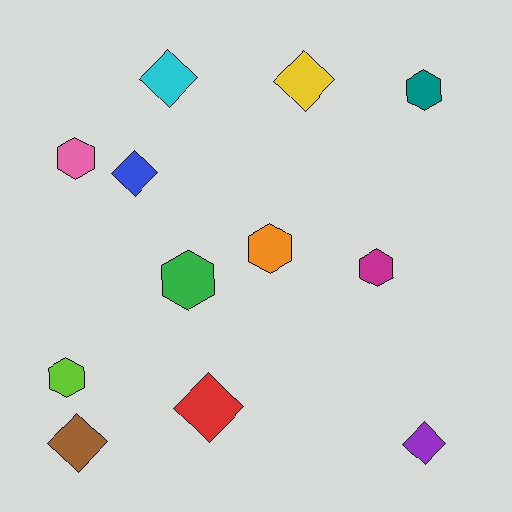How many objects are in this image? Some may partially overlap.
There are 12 objects.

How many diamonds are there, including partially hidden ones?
There are 6 diamonds.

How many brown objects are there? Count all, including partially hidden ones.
There is 1 brown object.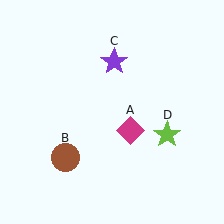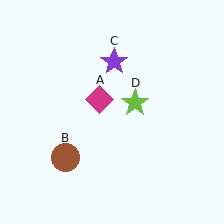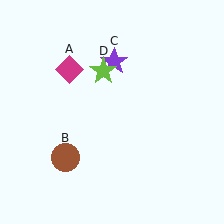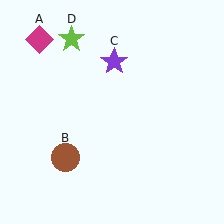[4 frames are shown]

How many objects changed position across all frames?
2 objects changed position: magenta diamond (object A), lime star (object D).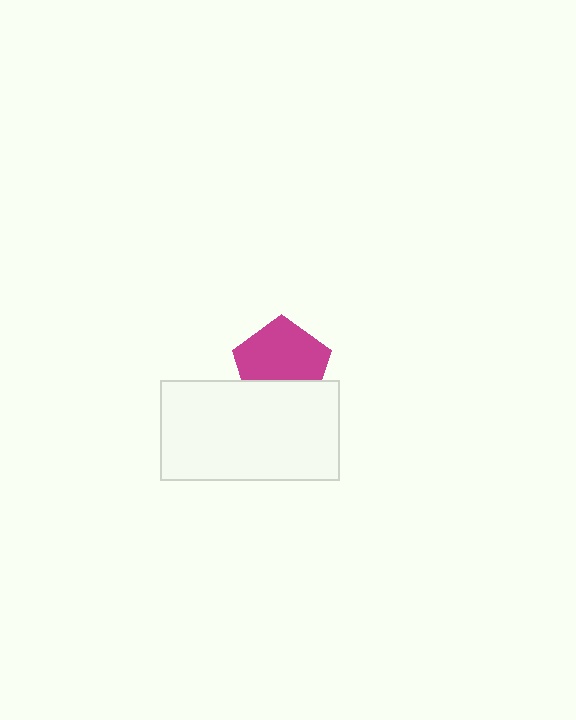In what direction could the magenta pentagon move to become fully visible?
The magenta pentagon could move up. That would shift it out from behind the white rectangle entirely.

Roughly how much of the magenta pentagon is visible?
Most of it is visible (roughly 67%).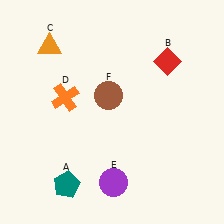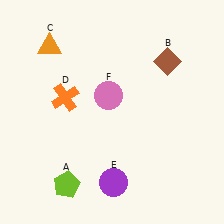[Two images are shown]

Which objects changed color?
A changed from teal to lime. B changed from red to brown. F changed from brown to pink.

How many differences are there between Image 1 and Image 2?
There are 3 differences between the two images.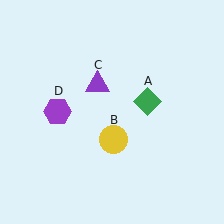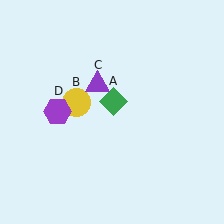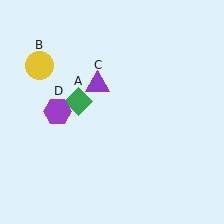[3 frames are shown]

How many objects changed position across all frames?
2 objects changed position: green diamond (object A), yellow circle (object B).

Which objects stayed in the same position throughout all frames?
Purple triangle (object C) and purple hexagon (object D) remained stationary.